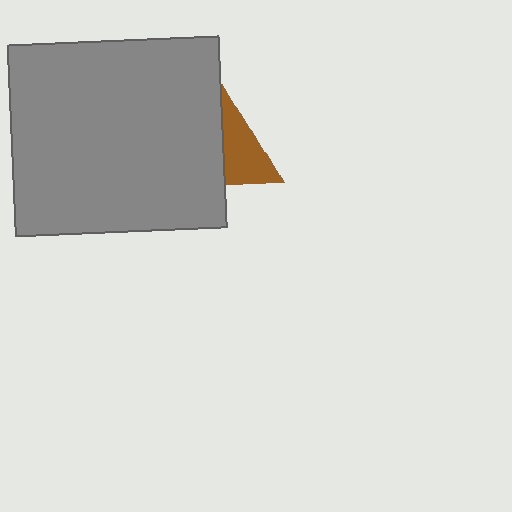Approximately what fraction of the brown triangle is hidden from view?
Roughly 58% of the brown triangle is hidden behind the gray rectangle.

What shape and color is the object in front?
The object in front is a gray rectangle.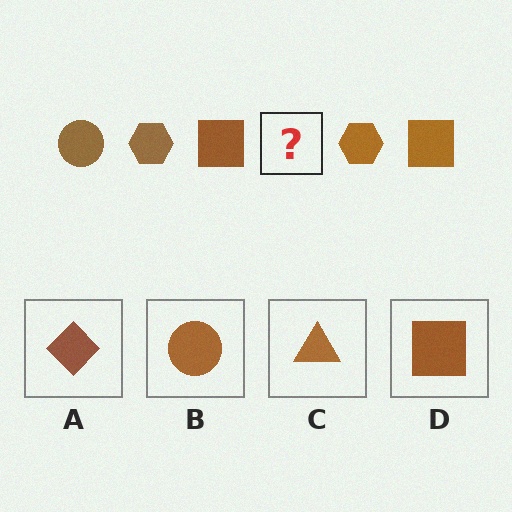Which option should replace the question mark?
Option B.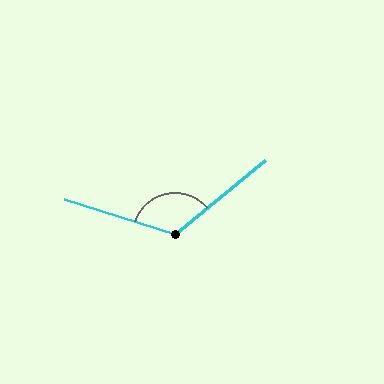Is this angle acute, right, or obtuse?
It is obtuse.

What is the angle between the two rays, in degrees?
Approximately 123 degrees.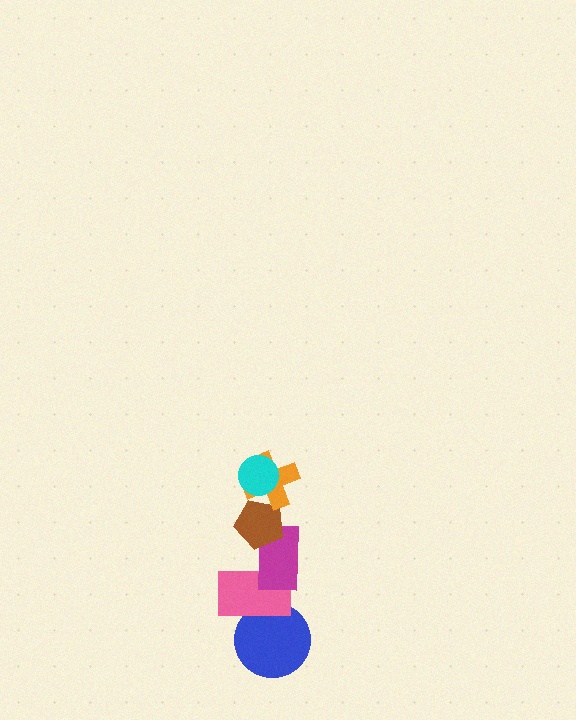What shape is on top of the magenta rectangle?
The brown pentagon is on top of the magenta rectangle.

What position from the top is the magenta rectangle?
The magenta rectangle is 4th from the top.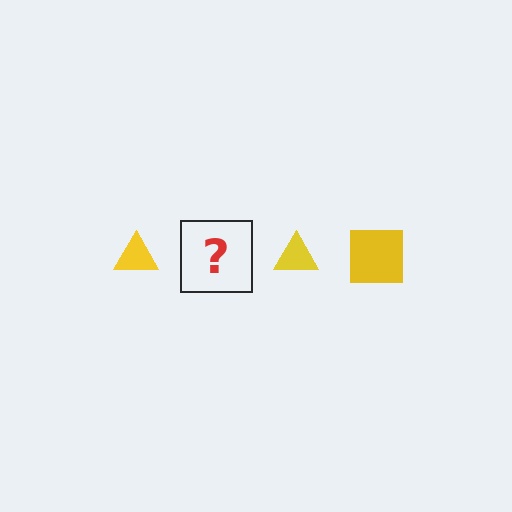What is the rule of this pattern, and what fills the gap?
The rule is that the pattern cycles through triangle, square shapes in yellow. The gap should be filled with a yellow square.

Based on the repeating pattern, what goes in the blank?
The blank should be a yellow square.